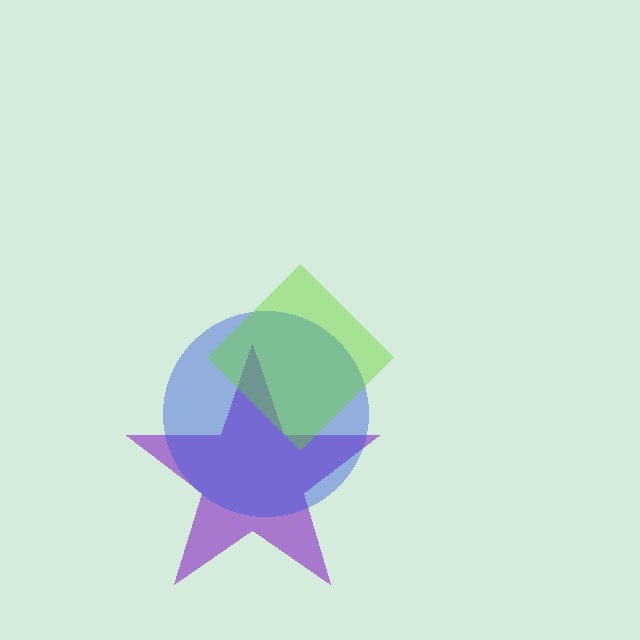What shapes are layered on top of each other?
The layered shapes are: a purple star, a blue circle, a lime diamond.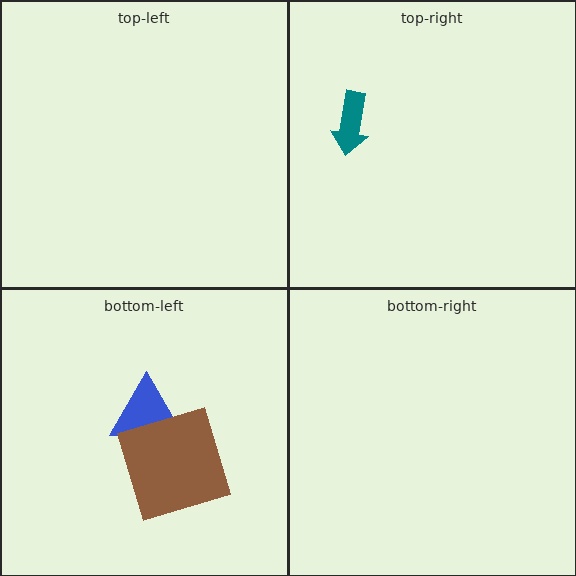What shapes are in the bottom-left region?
The blue triangle, the brown square.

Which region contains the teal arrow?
The top-right region.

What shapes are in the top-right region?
The teal arrow.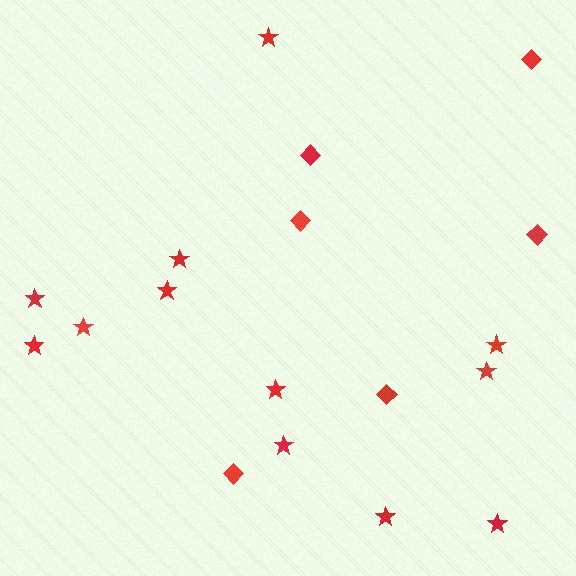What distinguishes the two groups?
There are 2 groups: one group of diamonds (6) and one group of stars (12).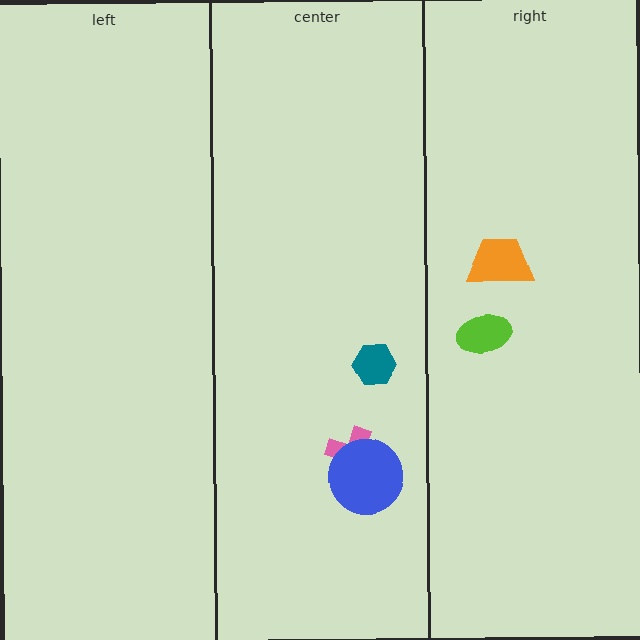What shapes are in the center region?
The pink cross, the blue circle, the teal hexagon.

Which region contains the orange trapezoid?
The right region.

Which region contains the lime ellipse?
The right region.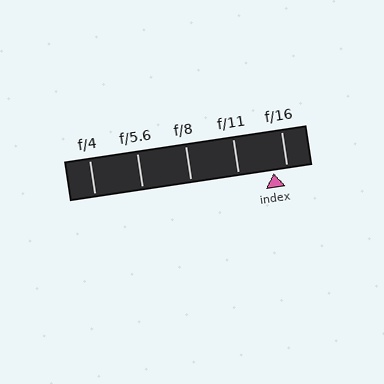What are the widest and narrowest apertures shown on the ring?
The widest aperture shown is f/4 and the narrowest is f/16.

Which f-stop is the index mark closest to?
The index mark is closest to f/16.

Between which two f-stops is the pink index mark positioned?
The index mark is between f/11 and f/16.